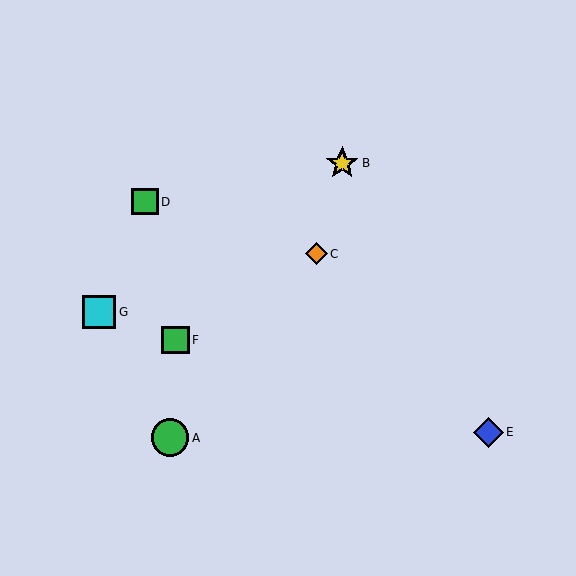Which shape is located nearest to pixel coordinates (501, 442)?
The blue diamond (labeled E) at (488, 432) is nearest to that location.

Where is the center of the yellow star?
The center of the yellow star is at (342, 163).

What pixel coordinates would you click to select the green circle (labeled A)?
Click at (170, 438) to select the green circle A.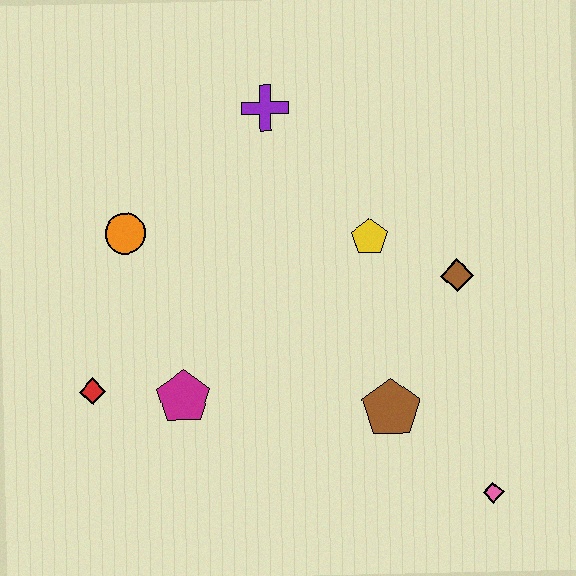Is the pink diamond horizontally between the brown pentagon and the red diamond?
No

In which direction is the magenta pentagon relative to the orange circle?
The magenta pentagon is below the orange circle.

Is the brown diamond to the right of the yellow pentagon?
Yes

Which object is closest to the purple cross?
The yellow pentagon is closest to the purple cross.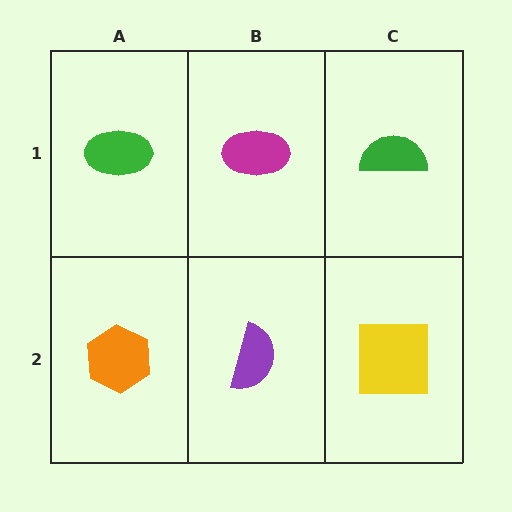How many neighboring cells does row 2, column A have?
2.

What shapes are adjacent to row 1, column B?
A purple semicircle (row 2, column B), a green ellipse (row 1, column A), a green semicircle (row 1, column C).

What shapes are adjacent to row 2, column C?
A green semicircle (row 1, column C), a purple semicircle (row 2, column B).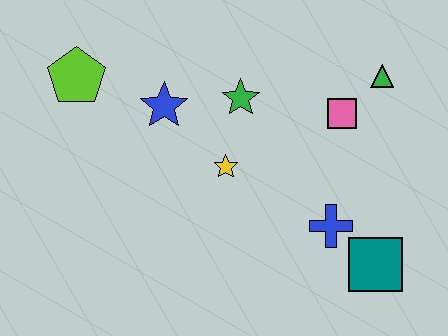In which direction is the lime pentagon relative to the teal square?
The lime pentagon is to the left of the teal square.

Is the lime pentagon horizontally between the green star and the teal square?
No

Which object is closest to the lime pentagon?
The blue star is closest to the lime pentagon.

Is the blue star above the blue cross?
Yes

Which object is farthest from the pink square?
The lime pentagon is farthest from the pink square.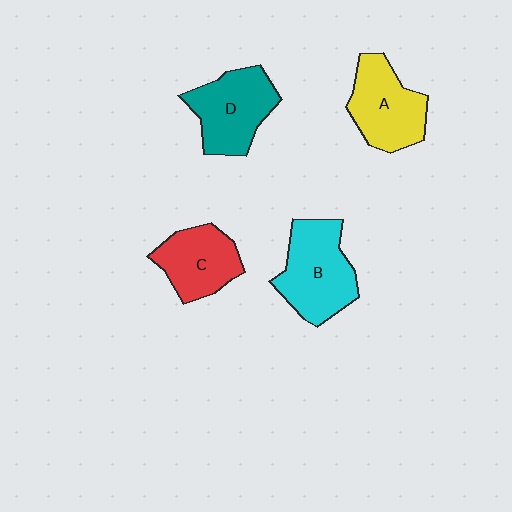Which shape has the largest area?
Shape B (cyan).